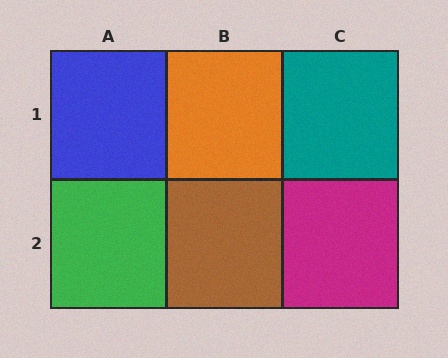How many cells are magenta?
1 cell is magenta.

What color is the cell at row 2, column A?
Green.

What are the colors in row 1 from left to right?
Blue, orange, teal.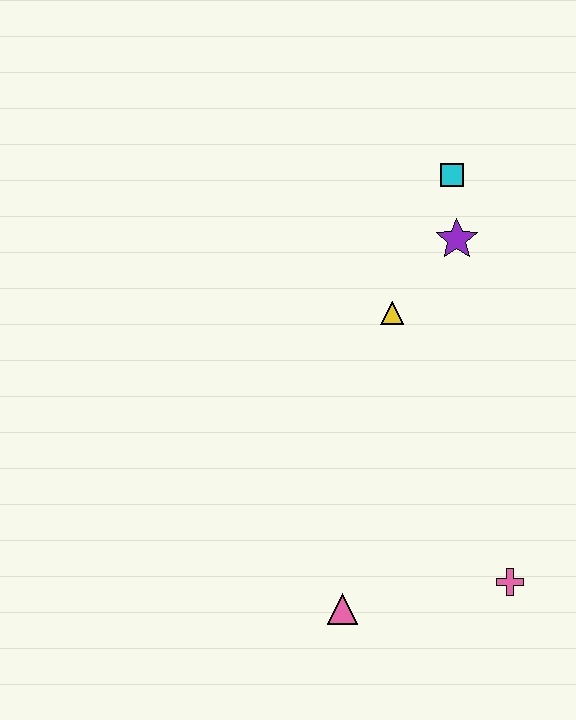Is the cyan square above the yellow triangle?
Yes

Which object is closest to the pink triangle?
The pink cross is closest to the pink triangle.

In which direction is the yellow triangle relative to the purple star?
The yellow triangle is below the purple star.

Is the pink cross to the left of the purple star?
No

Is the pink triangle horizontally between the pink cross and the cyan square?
No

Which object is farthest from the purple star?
The pink triangle is farthest from the purple star.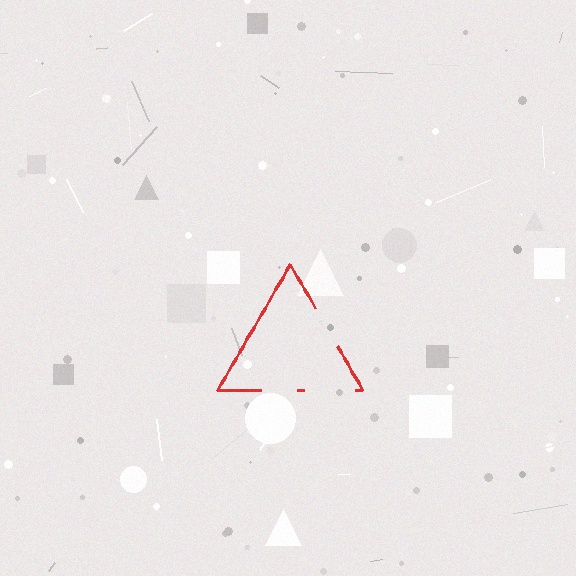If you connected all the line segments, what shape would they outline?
They would outline a triangle.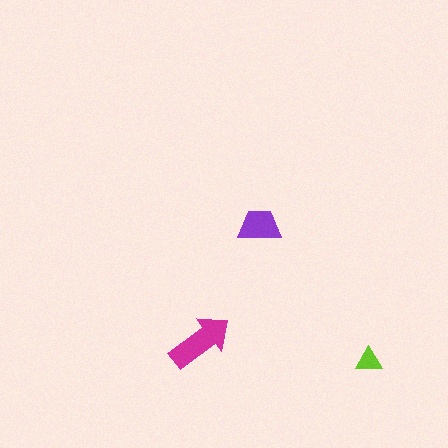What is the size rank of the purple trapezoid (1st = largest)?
2nd.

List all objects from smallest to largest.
The lime triangle, the purple trapezoid, the magenta arrow.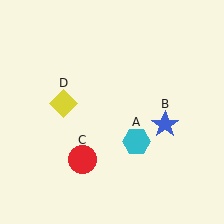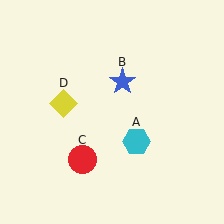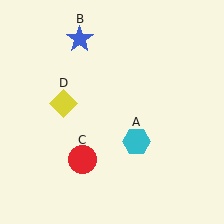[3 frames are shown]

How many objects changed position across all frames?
1 object changed position: blue star (object B).